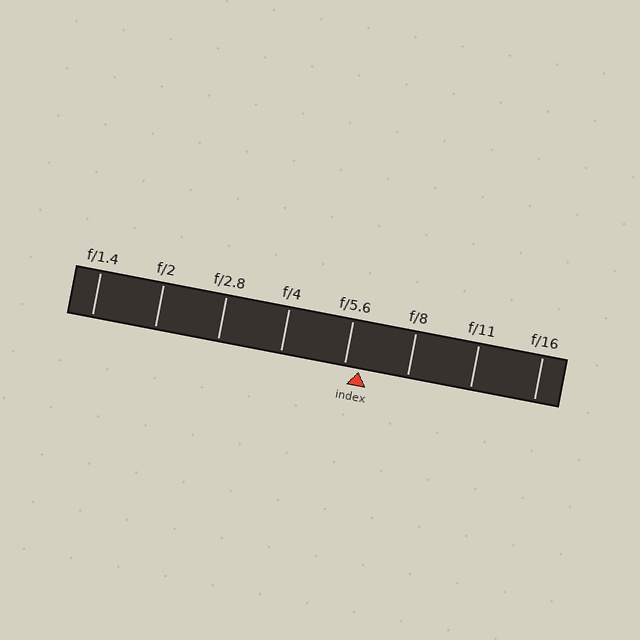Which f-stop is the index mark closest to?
The index mark is closest to f/5.6.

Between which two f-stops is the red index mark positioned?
The index mark is between f/5.6 and f/8.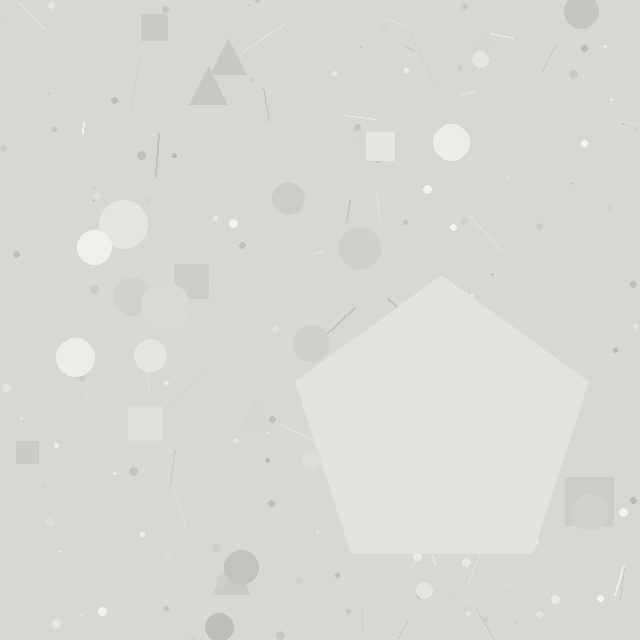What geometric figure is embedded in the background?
A pentagon is embedded in the background.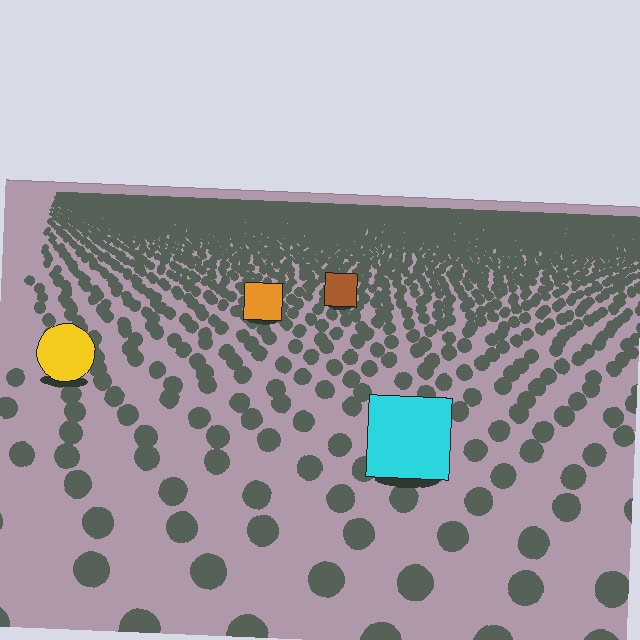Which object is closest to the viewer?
The cyan square is closest. The texture marks near it are larger and more spread out.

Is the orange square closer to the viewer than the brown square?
Yes. The orange square is closer — you can tell from the texture gradient: the ground texture is coarser near it.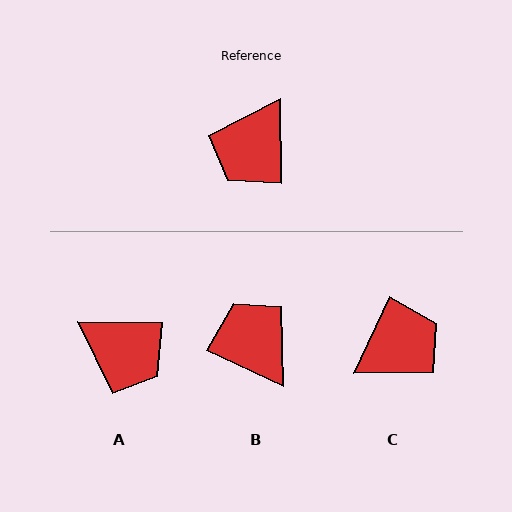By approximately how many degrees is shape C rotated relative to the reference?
Approximately 154 degrees counter-clockwise.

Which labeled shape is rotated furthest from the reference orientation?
C, about 154 degrees away.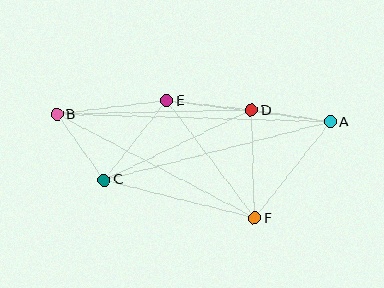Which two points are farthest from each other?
Points A and B are farthest from each other.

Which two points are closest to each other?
Points A and D are closest to each other.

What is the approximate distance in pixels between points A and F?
The distance between A and F is approximately 122 pixels.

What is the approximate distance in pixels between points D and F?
The distance between D and F is approximately 108 pixels.